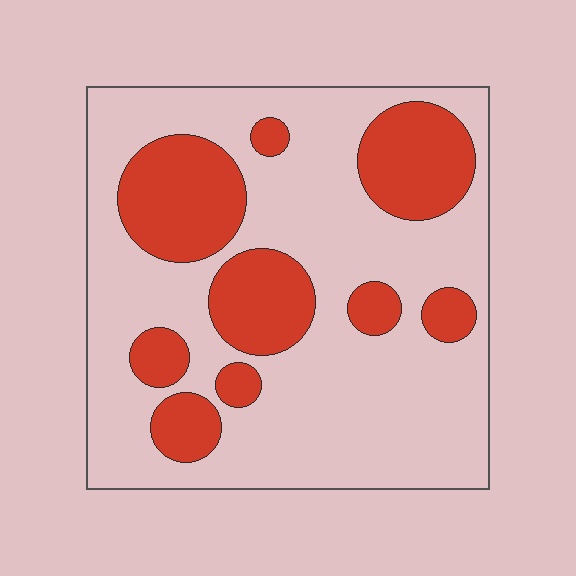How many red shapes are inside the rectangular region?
9.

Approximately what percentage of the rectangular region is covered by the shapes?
Approximately 30%.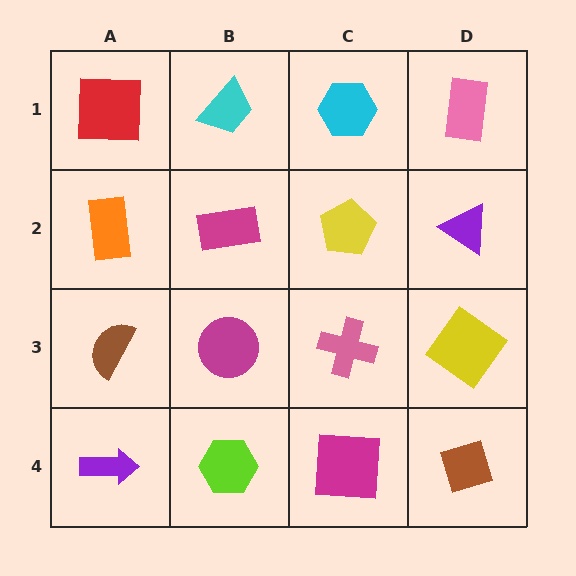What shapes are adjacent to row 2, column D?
A pink rectangle (row 1, column D), a yellow diamond (row 3, column D), a yellow pentagon (row 2, column C).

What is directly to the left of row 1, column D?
A cyan hexagon.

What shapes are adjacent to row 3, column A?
An orange rectangle (row 2, column A), a purple arrow (row 4, column A), a magenta circle (row 3, column B).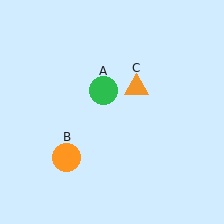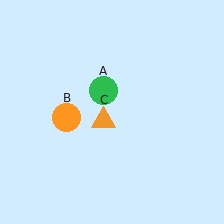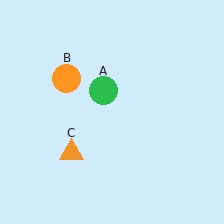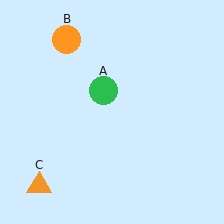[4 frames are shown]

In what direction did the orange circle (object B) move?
The orange circle (object B) moved up.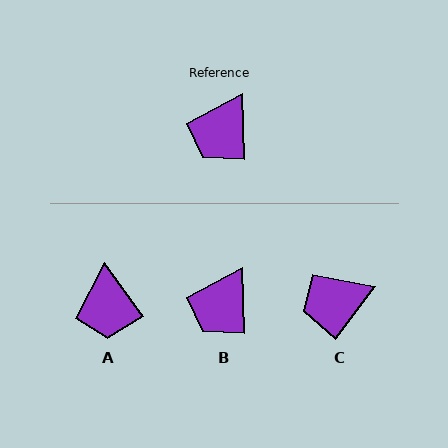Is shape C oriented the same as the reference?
No, it is off by about 39 degrees.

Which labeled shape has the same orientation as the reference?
B.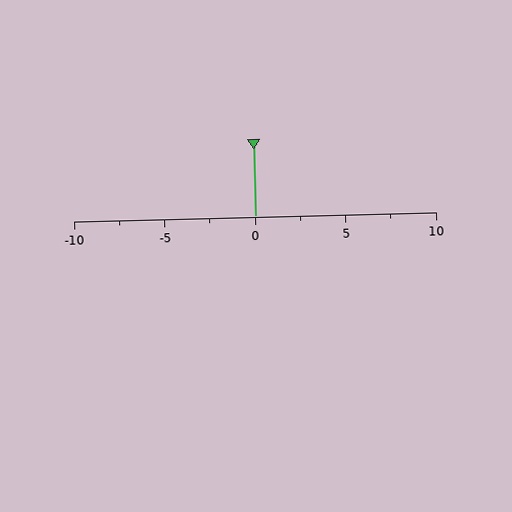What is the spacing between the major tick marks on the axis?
The major ticks are spaced 5 apart.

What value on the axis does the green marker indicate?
The marker indicates approximately 0.